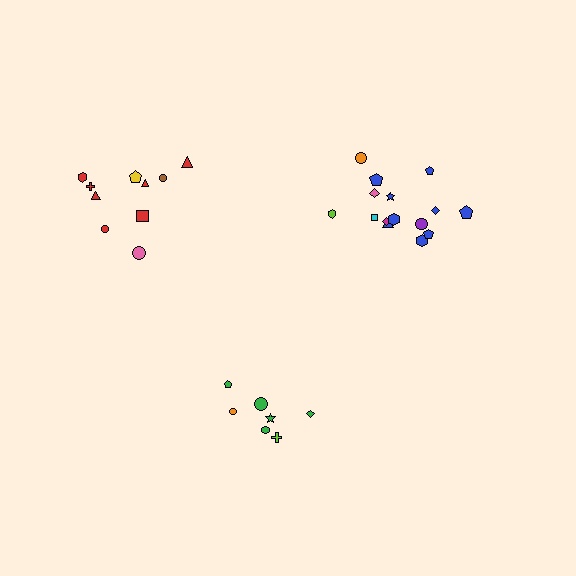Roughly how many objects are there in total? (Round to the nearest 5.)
Roughly 30 objects in total.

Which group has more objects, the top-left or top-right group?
The top-right group.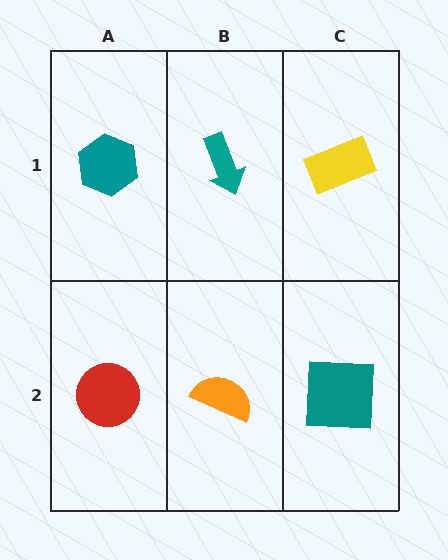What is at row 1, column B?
A teal arrow.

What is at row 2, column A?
A red circle.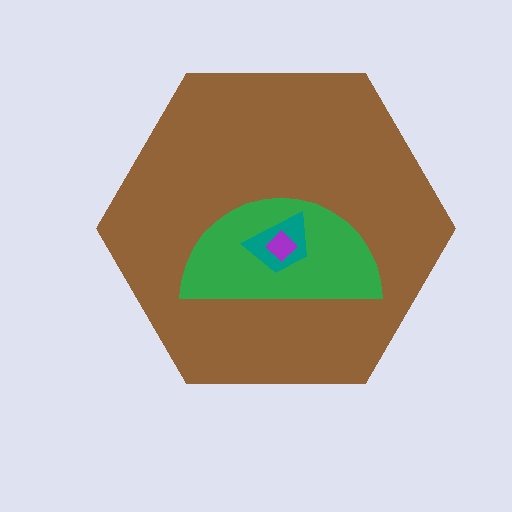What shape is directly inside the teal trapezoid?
The purple diamond.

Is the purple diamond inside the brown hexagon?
Yes.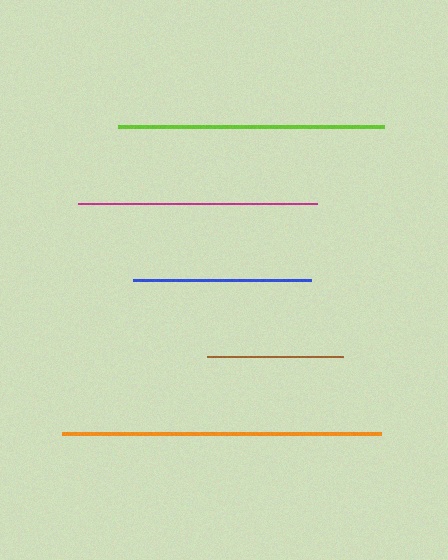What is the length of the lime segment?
The lime segment is approximately 266 pixels long.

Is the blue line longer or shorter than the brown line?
The blue line is longer than the brown line.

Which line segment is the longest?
The orange line is the longest at approximately 319 pixels.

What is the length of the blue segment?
The blue segment is approximately 177 pixels long.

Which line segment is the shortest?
The brown line is the shortest at approximately 136 pixels.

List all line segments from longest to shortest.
From longest to shortest: orange, lime, magenta, blue, brown.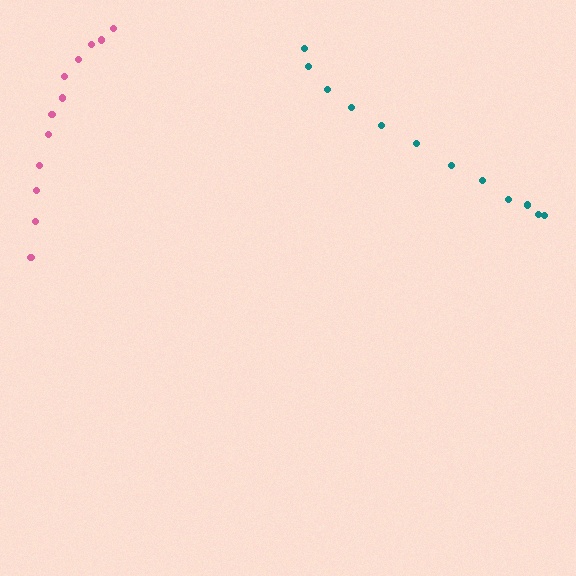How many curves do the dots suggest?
There are 2 distinct paths.